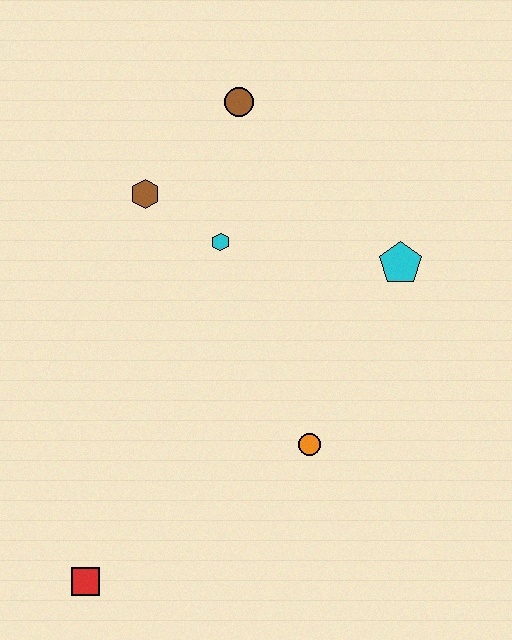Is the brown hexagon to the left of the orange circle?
Yes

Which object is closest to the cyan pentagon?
The cyan hexagon is closest to the cyan pentagon.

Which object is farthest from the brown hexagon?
The red square is farthest from the brown hexagon.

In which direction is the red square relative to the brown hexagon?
The red square is below the brown hexagon.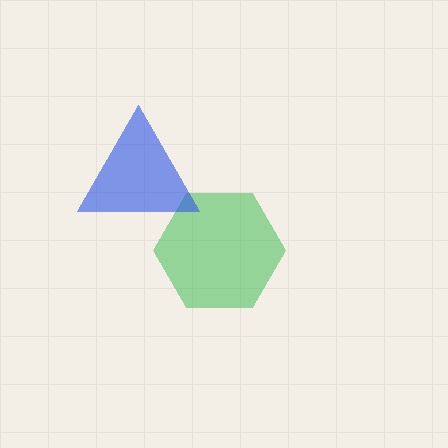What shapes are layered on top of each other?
The layered shapes are: a green hexagon, a blue triangle.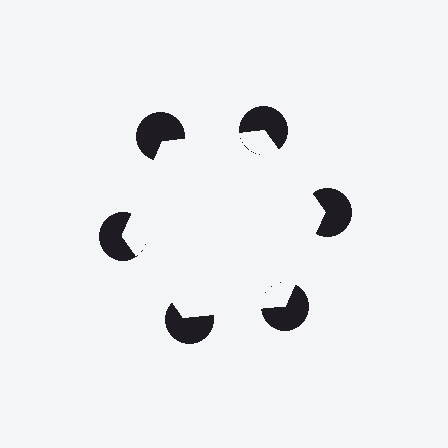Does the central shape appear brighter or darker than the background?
It typically appears slightly brighter than the background, even though no actual brightness change is drawn.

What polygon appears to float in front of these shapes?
An illusory hexagon — its edges are inferred from the aligned wedge cuts in the pac-man discs, not physically drawn.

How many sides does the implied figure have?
6 sides.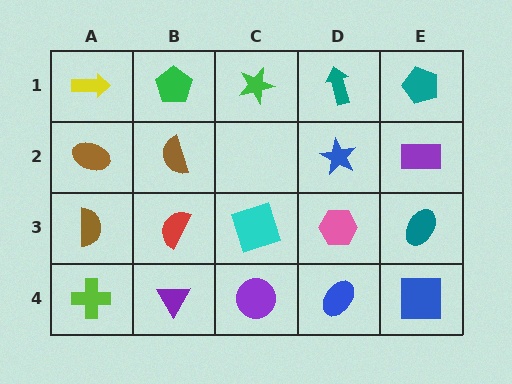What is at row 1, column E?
A teal pentagon.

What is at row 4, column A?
A lime cross.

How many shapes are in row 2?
4 shapes.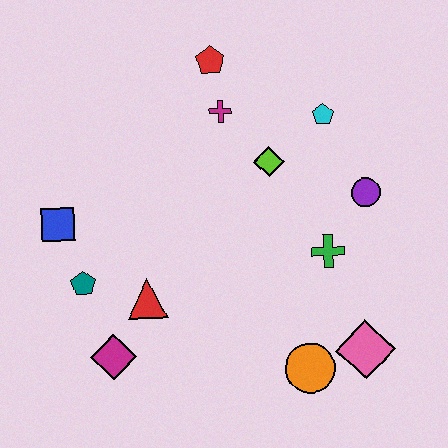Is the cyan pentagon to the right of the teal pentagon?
Yes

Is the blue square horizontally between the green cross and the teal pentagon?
No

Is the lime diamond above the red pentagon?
No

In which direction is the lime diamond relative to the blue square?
The lime diamond is to the right of the blue square.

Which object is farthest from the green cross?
The blue square is farthest from the green cross.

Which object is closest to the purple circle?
The green cross is closest to the purple circle.